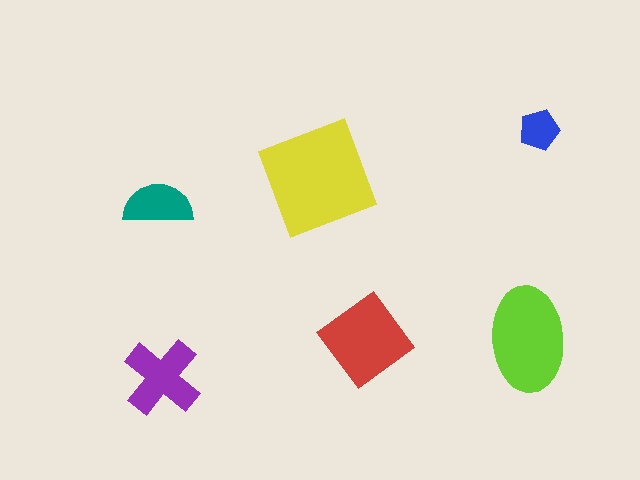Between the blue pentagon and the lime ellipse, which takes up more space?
The lime ellipse.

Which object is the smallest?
The blue pentagon.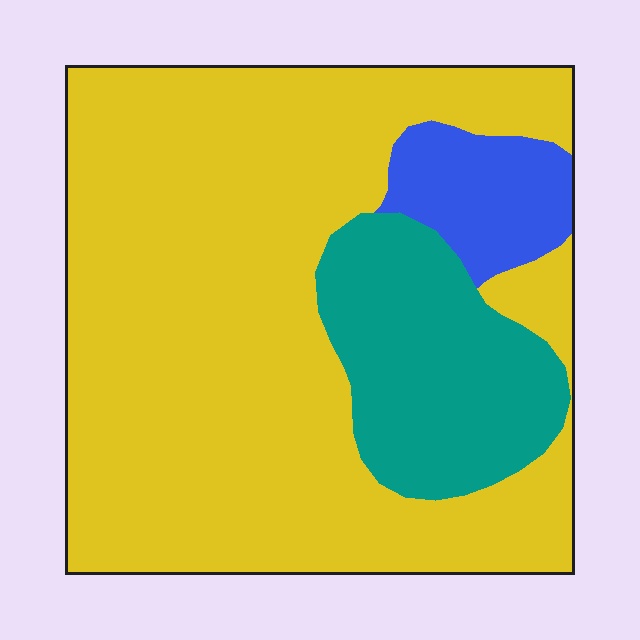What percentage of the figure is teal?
Teal covers about 20% of the figure.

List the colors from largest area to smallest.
From largest to smallest: yellow, teal, blue.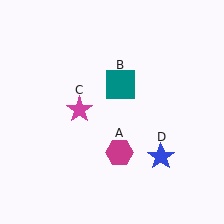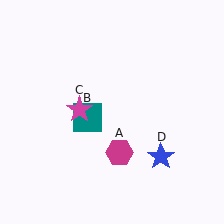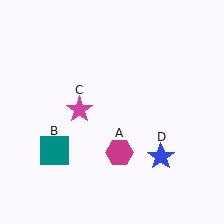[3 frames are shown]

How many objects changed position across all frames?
1 object changed position: teal square (object B).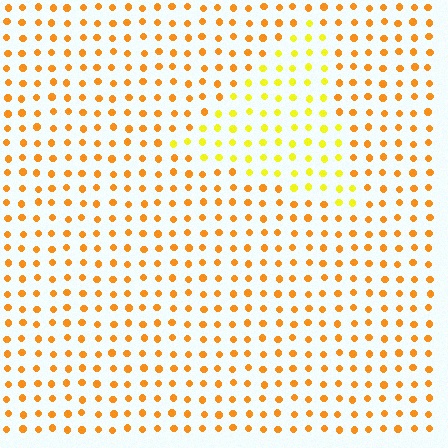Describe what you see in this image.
The image is filled with small orange elements in a uniform arrangement. A triangle-shaped region is visible where the elements are tinted to a slightly different hue, forming a subtle color boundary.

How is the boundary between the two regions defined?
The boundary is defined purely by a slight shift in hue (about 30 degrees). Spacing, size, and orientation are identical on both sides.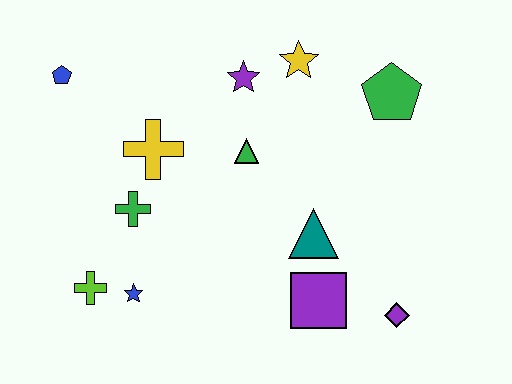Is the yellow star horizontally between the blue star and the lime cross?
No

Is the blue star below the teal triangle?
Yes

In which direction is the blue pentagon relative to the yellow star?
The blue pentagon is to the left of the yellow star.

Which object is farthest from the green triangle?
The purple diamond is farthest from the green triangle.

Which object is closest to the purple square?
The teal triangle is closest to the purple square.